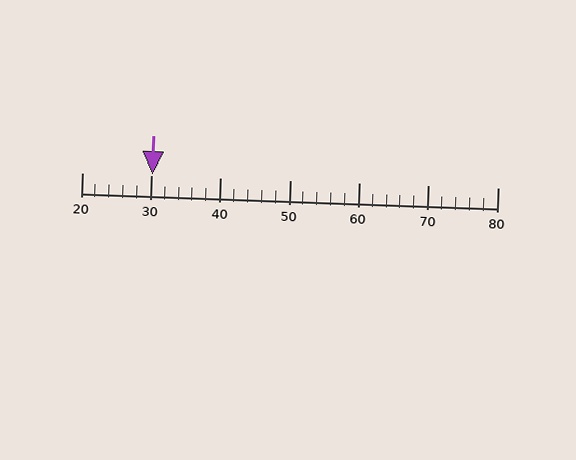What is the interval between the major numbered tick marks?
The major tick marks are spaced 10 units apart.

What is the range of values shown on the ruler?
The ruler shows values from 20 to 80.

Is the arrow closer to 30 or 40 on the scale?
The arrow is closer to 30.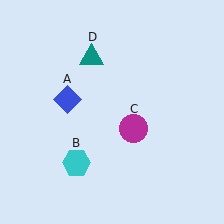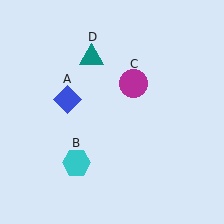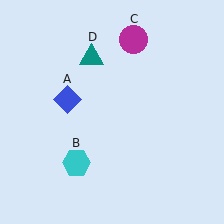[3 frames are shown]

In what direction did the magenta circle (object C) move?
The magenta circle (object C) moved up.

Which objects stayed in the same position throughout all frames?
Blue diamond (object A) and cyan hexagon (object B) and teal triangle (object D) remained stationary.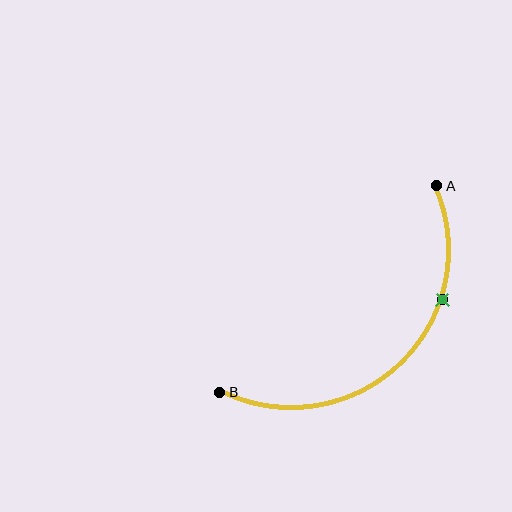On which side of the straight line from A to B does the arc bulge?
The arc bulges below and to the right of the straight line connecting A and B.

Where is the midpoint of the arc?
The arc midpoint is the point on the curve farthest from the straight line joining A and B. It sits below and to the right of that line.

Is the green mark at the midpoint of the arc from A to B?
No. The green mark lies on the arc but is closer to endpoint A. The arc midpoint would be at the point on the curve equidistant along the arc from both A and B.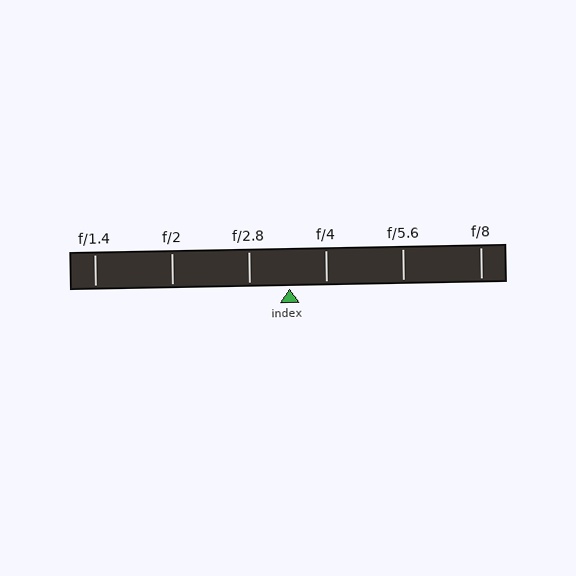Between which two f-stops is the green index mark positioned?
The index mark is between f/2.8 and f/4.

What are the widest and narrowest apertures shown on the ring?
The widest aperture shown is f/1.4 and the narrowest is f/8.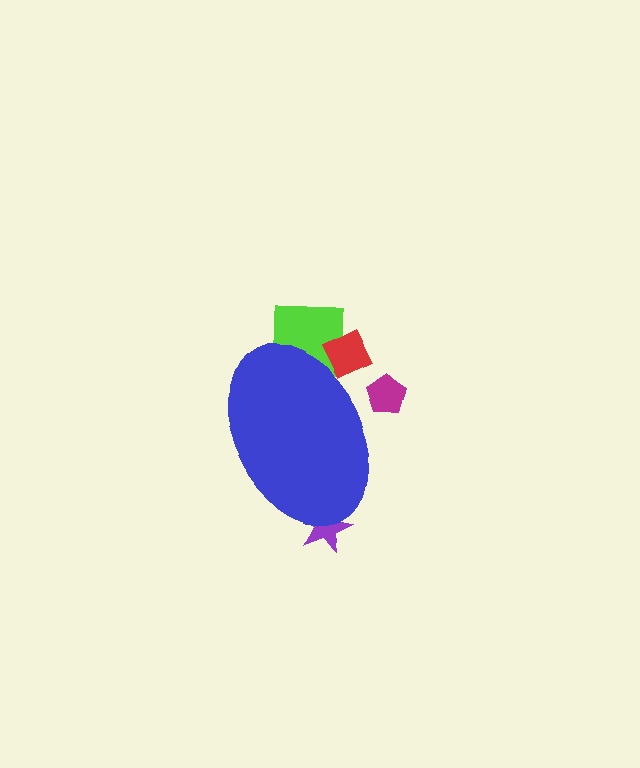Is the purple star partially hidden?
Yes, the purple star is partially hidden behind the blue ellipse.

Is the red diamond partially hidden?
Yes, the red diamond is partially hidden behind the blue ellipse.